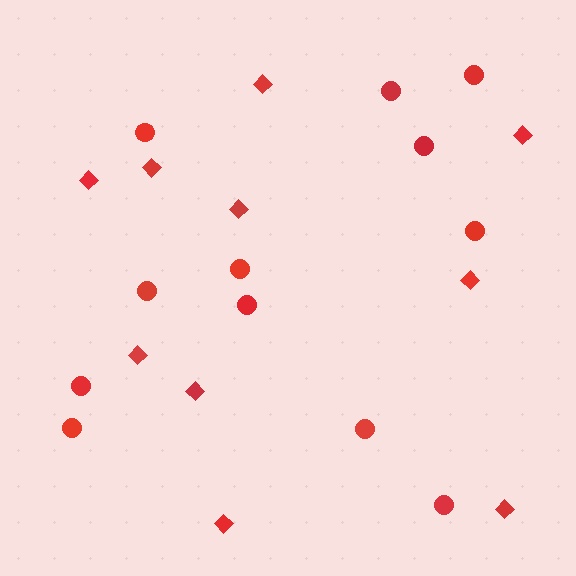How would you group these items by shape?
There are 2 groups: one group of circles (12) and one group of diamonds (10).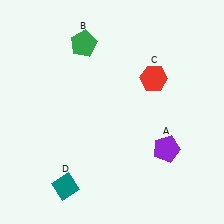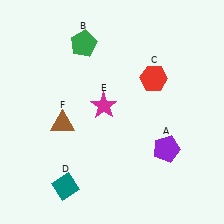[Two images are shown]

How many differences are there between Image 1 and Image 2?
There are 2 differences between the two images.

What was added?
A magenta star (E), a brown triangle (F) were added in Image 2.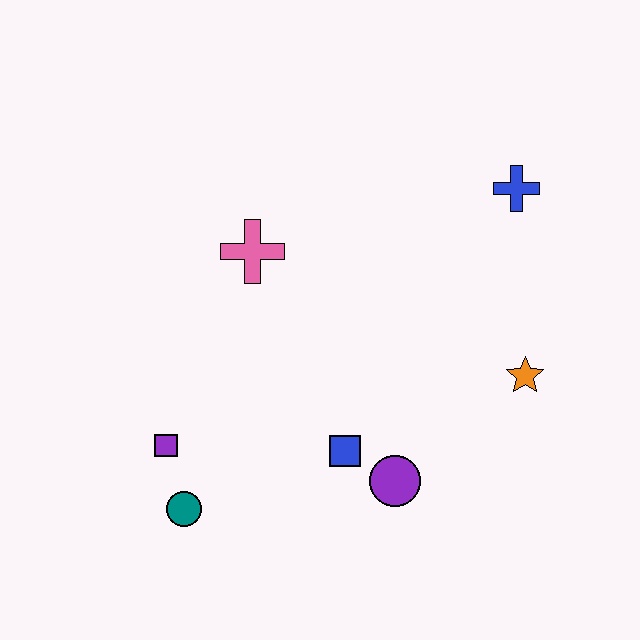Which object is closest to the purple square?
The teal circle is closest to the purple square.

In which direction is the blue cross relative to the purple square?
The blue cross is to the right of the purple square.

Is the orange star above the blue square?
Yes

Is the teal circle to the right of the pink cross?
No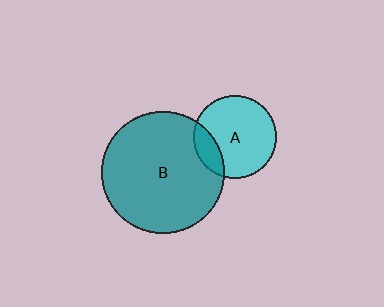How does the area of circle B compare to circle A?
Approximately 2.2 times.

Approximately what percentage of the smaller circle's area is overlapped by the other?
Approximately 20%.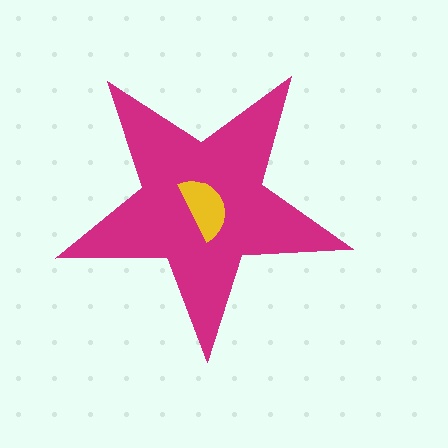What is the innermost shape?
The yellow semicircle.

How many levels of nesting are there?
2.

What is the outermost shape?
The magenta star.